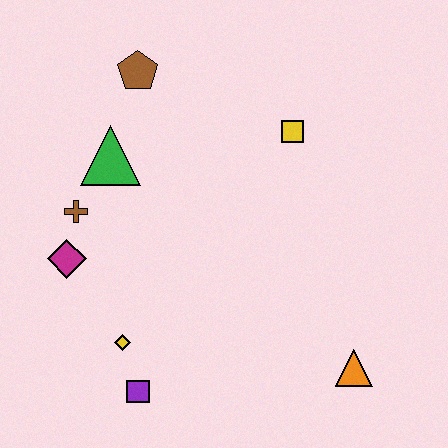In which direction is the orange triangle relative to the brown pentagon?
The orange triangle is below the brown pentagon.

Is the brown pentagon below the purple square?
No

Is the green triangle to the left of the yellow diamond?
Yes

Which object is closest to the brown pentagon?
The green triangle is closest to the brown pentagon.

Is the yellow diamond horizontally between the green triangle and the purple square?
Yes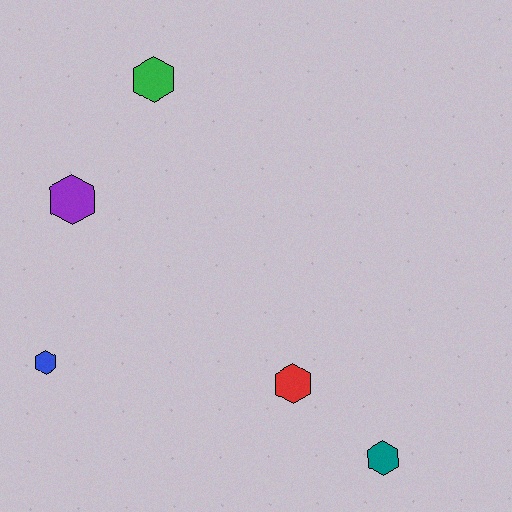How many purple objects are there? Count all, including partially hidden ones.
There is 1 purple object.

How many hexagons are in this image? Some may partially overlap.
There are 5 hexagons.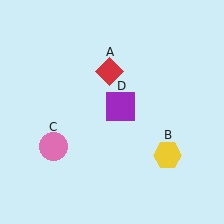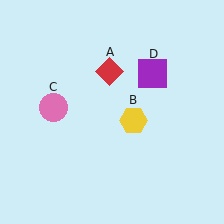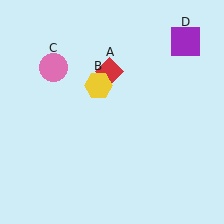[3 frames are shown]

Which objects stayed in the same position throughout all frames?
Red diamond (object A) remained stationary.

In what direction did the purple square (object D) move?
The purple square (object D) moved up and to the right.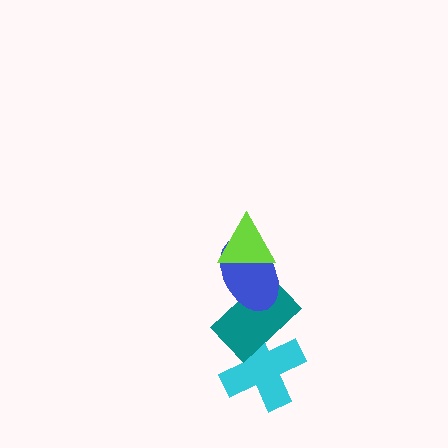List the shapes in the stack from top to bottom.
From top to bottom: the lime triangle, the blue ellipse, the teal rectangle, the cyan cross.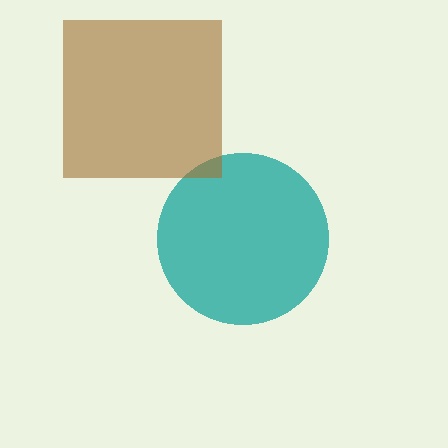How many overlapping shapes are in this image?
There are 2 overlapping shapes in the image.